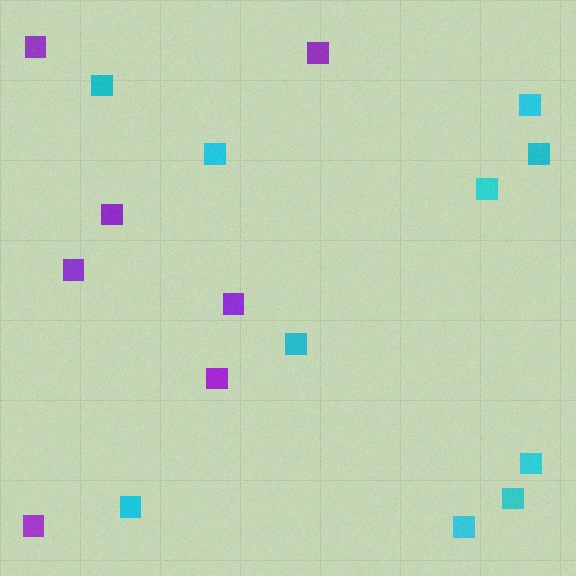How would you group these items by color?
There are 2 groups: one group of cyan squares (10) and one group of purple squares (7).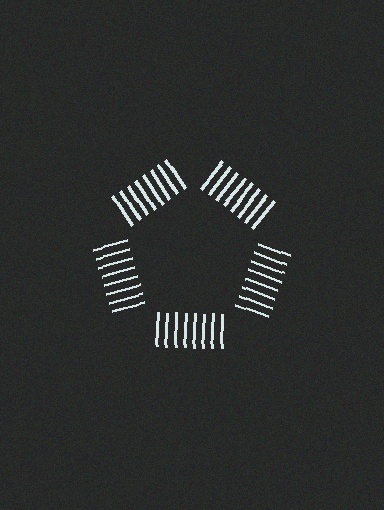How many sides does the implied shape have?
5 sides — the line-ends trace a pentagon.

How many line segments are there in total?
40 — 8 along each of the 5 edges.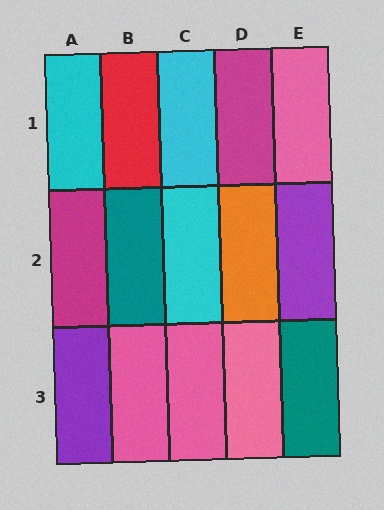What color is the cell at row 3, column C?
Pink.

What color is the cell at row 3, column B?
Pink.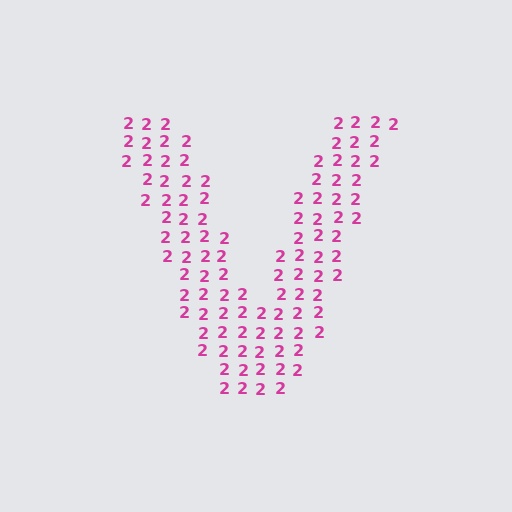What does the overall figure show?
The overall figure shows the letter V.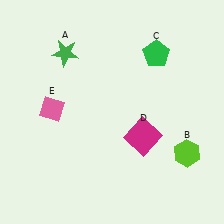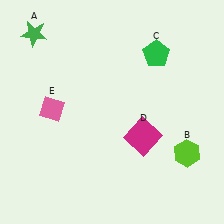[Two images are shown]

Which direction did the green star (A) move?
The green star (A) moved left.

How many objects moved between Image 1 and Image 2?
1 object moved between the two images.